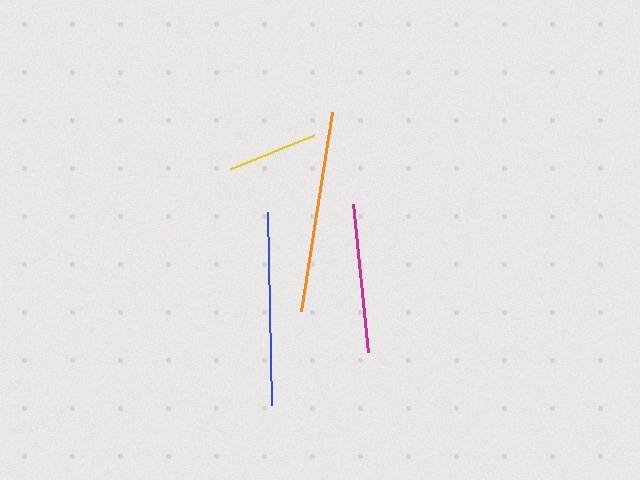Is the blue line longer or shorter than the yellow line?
The blue line is longer than the yellow line.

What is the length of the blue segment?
The blue segment is approximately 193 pixels long.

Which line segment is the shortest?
The yellow line is the shortest at approximately 90 pixels.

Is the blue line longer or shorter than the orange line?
The orange line is longer than the blue line.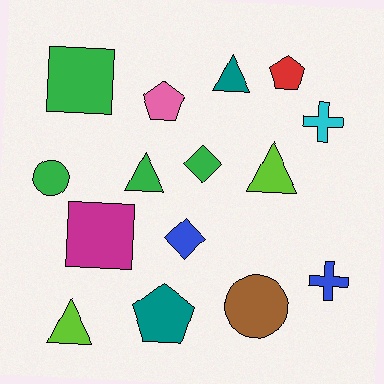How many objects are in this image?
There are 15 objects.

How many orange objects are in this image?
There are no orange objects.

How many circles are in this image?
There are 2 circles.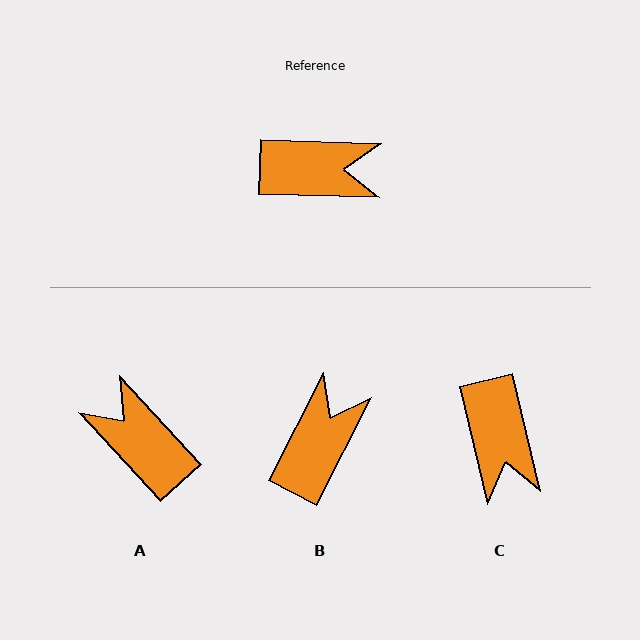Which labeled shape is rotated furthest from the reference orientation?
A, about 134 degrees away.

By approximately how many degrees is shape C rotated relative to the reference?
Approximately 75 degrees clockwise.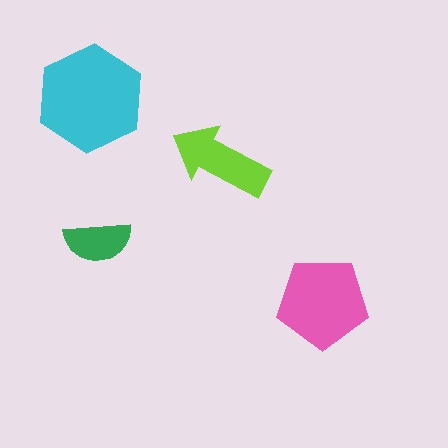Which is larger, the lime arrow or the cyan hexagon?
The cyan hexagon.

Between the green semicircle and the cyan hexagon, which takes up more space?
The cyan hexagon.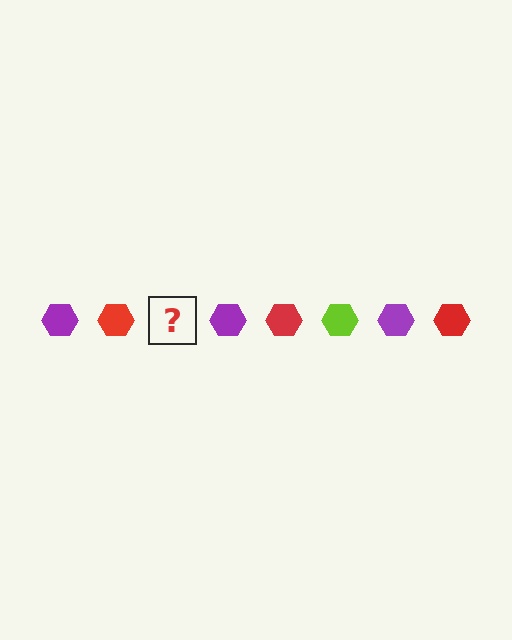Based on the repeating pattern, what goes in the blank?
The blank should be a lime hexagon.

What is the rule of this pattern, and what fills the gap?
The rule is that the pattern cycles through purple, red, lime hexagons. The gap should be filled with a lime hexagon.